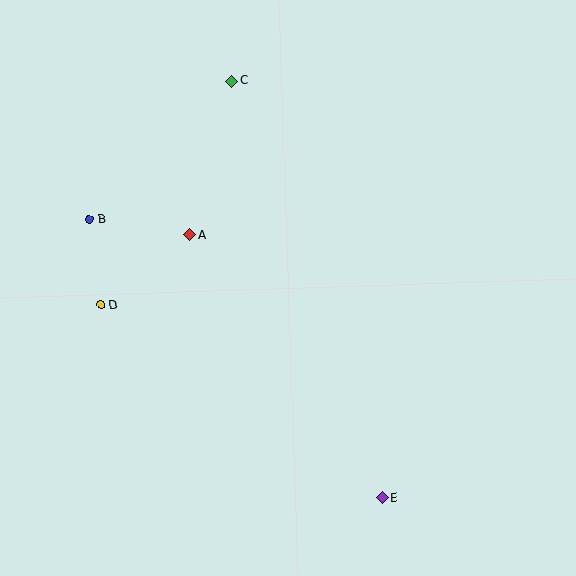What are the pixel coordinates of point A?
Point A is at (190, 235).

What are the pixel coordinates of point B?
Point B is at (89, 219).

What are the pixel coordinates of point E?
Point E is at (382, 498).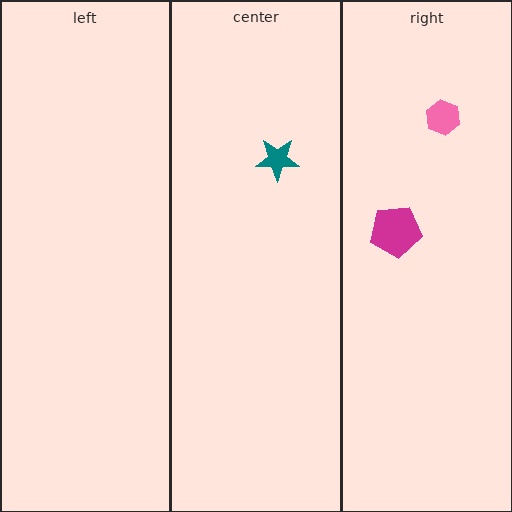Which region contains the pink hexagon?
The right region.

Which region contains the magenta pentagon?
The right region.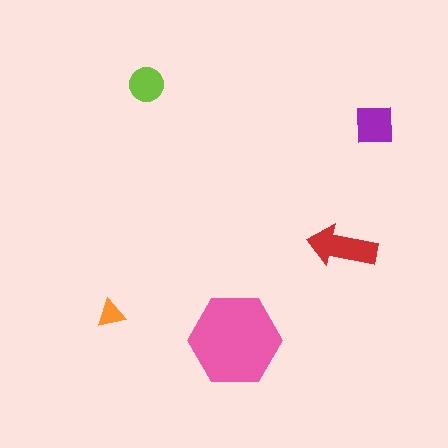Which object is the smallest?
The orange triangle.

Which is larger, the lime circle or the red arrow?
The red arrow.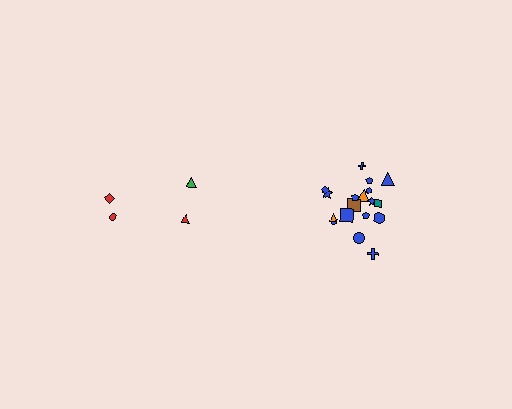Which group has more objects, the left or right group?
The right group.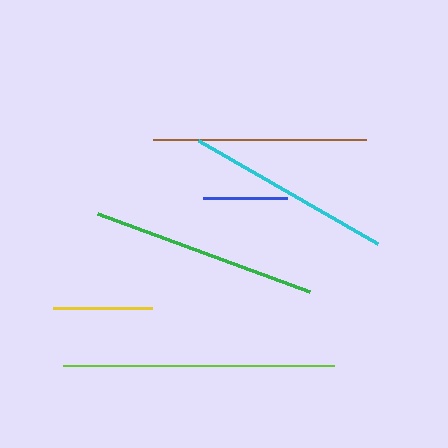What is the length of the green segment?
The green segment is approximately 225 pixels long.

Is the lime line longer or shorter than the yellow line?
The lime line is longer than the yellow line.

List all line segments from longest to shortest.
From longest to shortest: lime, green, brown, cyan, yellow, blue.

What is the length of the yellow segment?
The yellow segment is approximately 99 pixels long.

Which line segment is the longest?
The lime line is the longest at approximately 272 pixels.